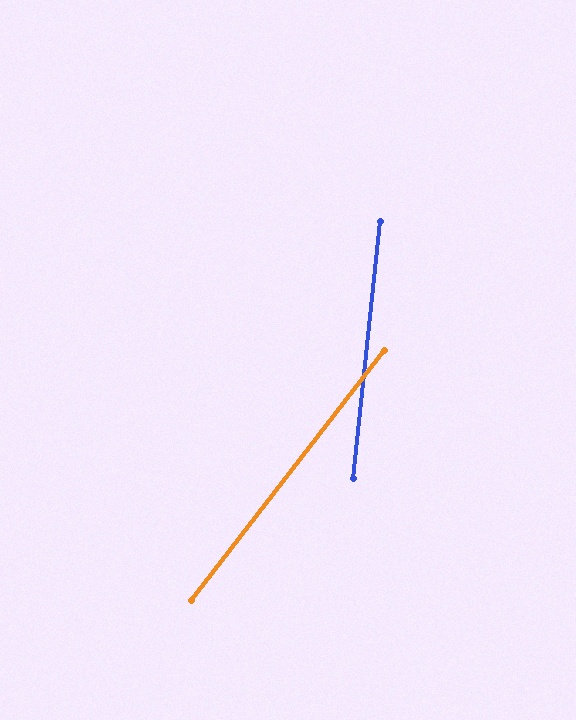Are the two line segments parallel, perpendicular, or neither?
Neither parallel nor perpendicular — they differ by about 31°.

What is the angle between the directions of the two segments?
Approximately 31 degrees.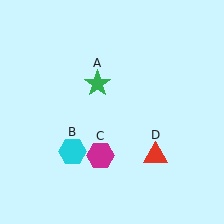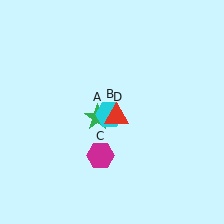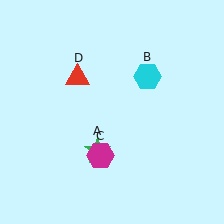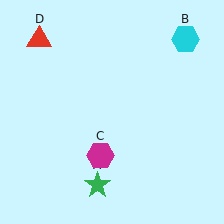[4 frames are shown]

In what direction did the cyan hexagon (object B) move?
The cyan hexagon (object B) moved up and to the right.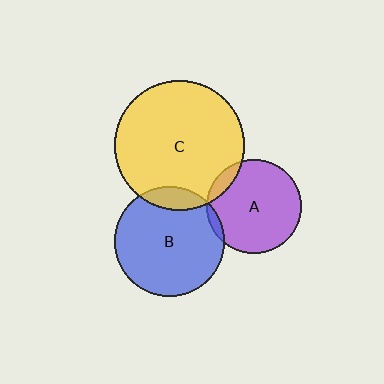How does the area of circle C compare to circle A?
Approximately 1.9 times.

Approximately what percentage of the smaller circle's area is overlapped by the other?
Approximately 10%.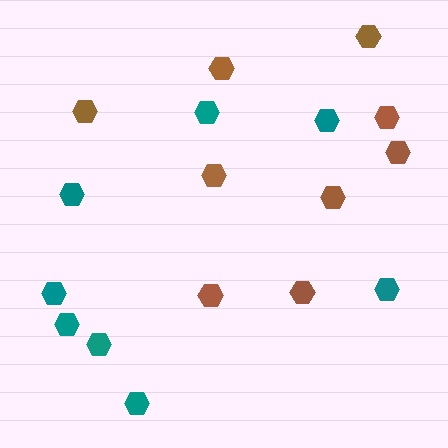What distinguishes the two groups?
There are 2 groups: one group of teal hexagons (8) and one group of brown hexagons (9).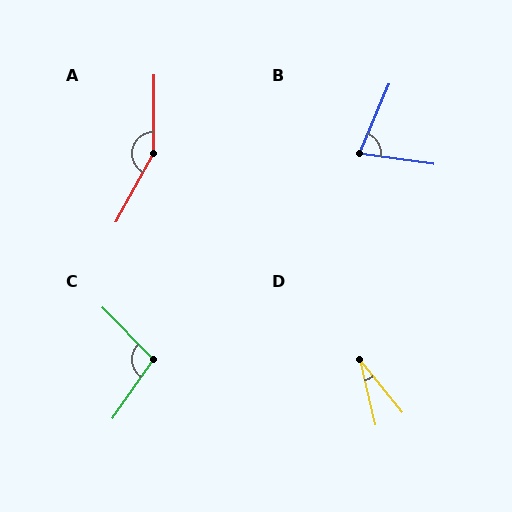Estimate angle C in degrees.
Approximately 101 degrees.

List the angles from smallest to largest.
D (25°), B (75°), C (101°), A (152°).